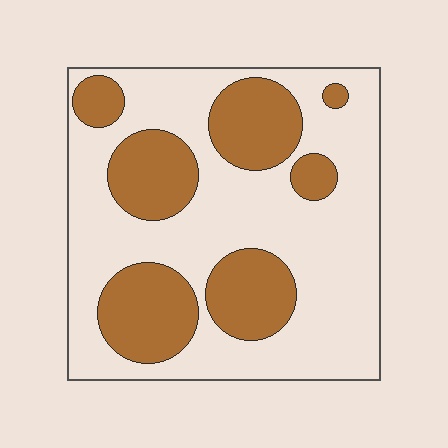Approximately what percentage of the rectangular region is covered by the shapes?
Approximately 35%.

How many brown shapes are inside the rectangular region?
7.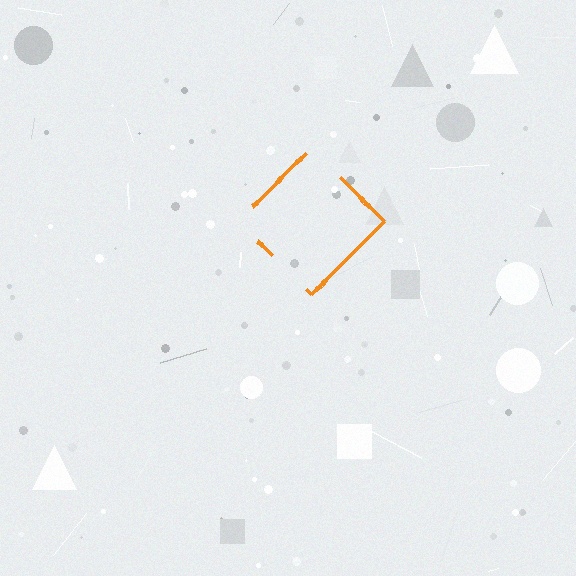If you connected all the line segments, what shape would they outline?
They would outline a diamond.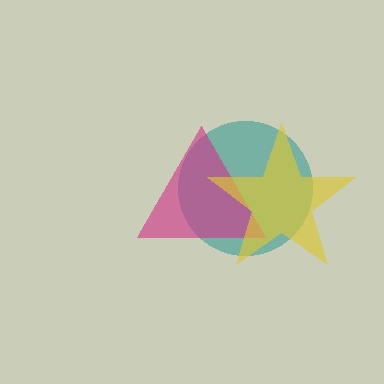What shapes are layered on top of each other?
The layered shapes are: a teal circle, a magenta triangle, a yellow star.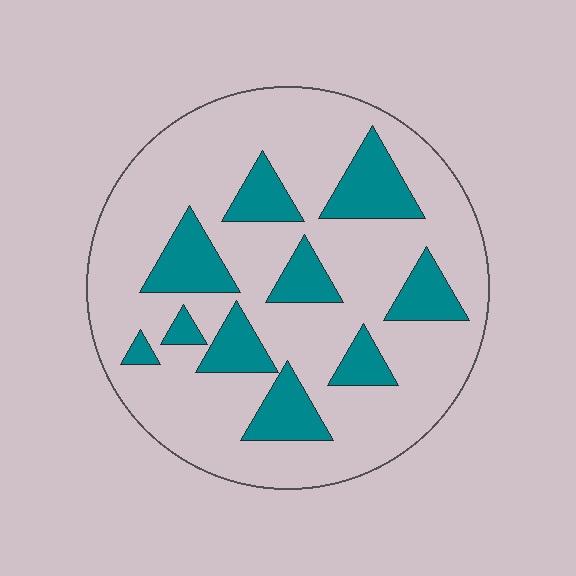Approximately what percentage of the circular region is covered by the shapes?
Approximately 25%.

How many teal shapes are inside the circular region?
10.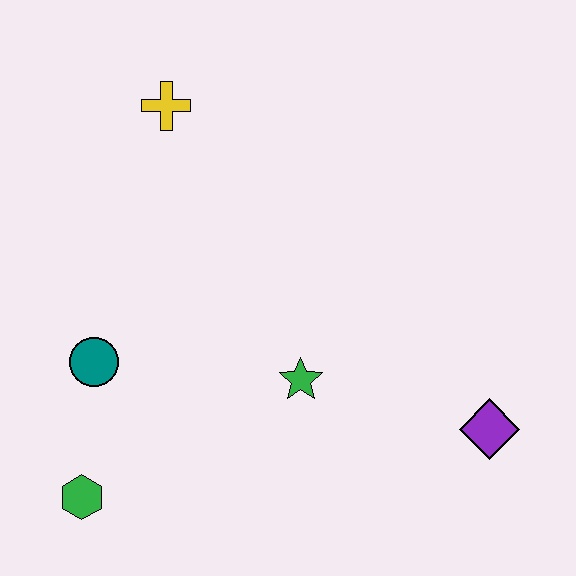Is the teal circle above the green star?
Yes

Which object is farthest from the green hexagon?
The purple diamond is farthest from the green hexagon.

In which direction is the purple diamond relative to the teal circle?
The purple diamond is to the right of the teal circle.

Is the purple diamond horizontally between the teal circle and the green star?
No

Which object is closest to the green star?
The purple diamond is closest to the green star.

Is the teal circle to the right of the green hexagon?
Yes